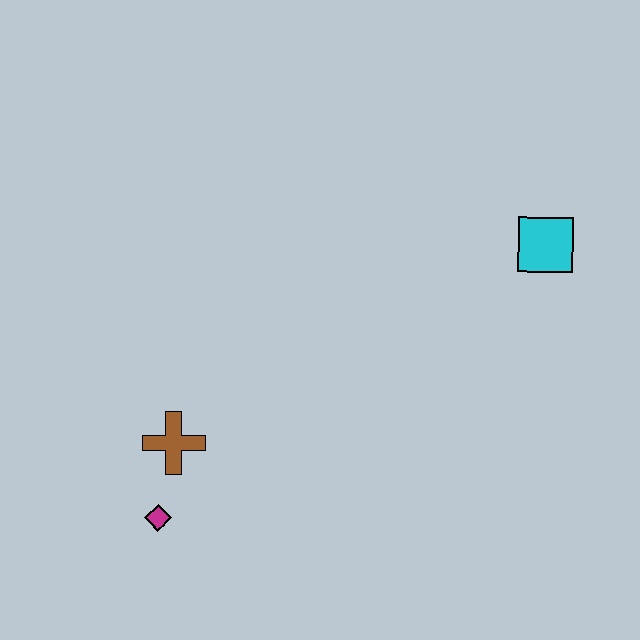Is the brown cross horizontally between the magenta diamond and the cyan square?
Yes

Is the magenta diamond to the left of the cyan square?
Yes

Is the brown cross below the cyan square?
Yes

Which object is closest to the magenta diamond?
The brown cross is closest to the magenta diamond.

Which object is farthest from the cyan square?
The magenta diamond is farthest from the cyan square.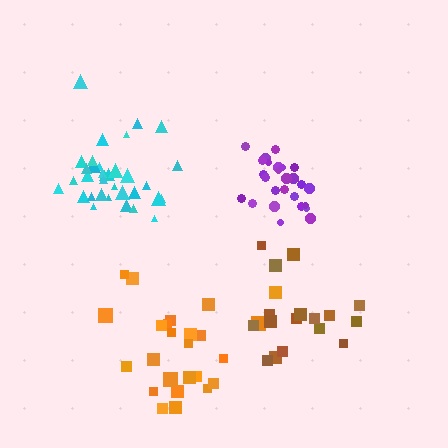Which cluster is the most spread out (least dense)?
Brown.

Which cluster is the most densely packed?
Purple.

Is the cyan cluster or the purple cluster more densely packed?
Purple.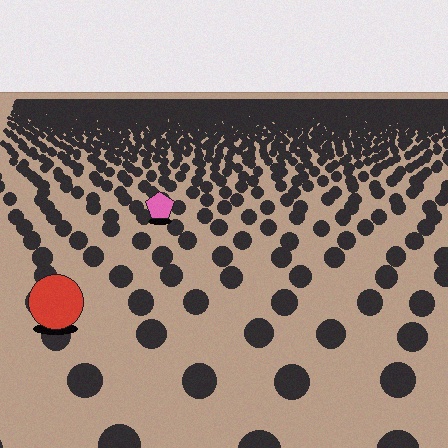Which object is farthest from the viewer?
The pink pentagon is farthest from the viewer. It appears smaller and the ground texture around it is denser.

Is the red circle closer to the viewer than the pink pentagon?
Yes. The red circle is closer — you can tell from the texture gradient: the ground texture is coarser near it.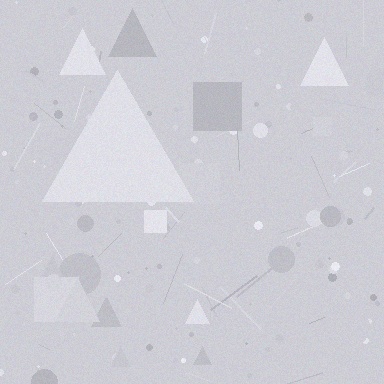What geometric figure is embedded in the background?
A triangle is embedded in the background.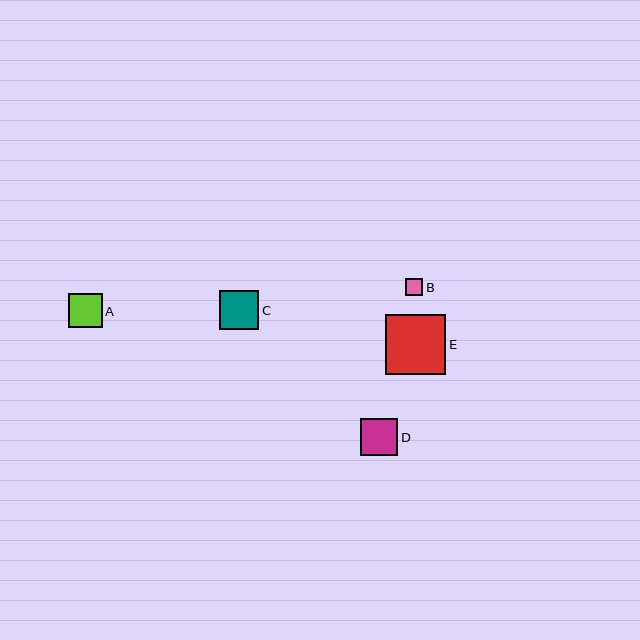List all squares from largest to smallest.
From largest to smallest: E, C, D, A, B.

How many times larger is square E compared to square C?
Square E is approximately 1.5 times the size of square C.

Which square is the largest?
Square E is the largest with a size of approximately 60 pixels.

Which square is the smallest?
Square B is the smallest with a size of approximately 18 pixels.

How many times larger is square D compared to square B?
Square D is approximately 2.1 times the size of square B.